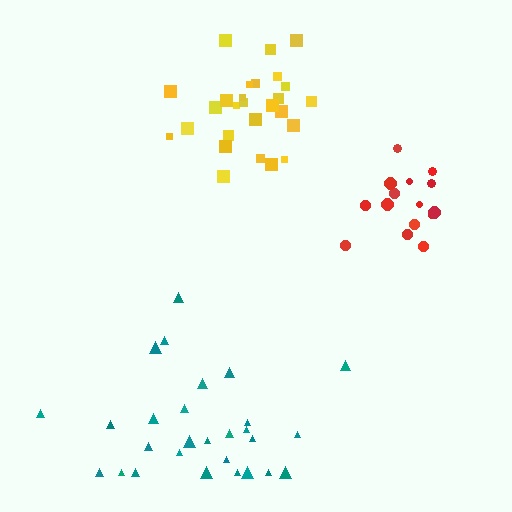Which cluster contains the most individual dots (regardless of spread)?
Yellow (28).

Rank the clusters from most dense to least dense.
yellow, red, teal.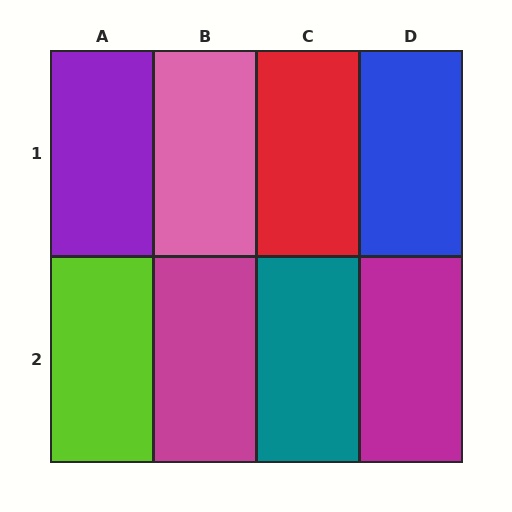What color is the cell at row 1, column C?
Red.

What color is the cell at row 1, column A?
Purple.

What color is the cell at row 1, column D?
Blue.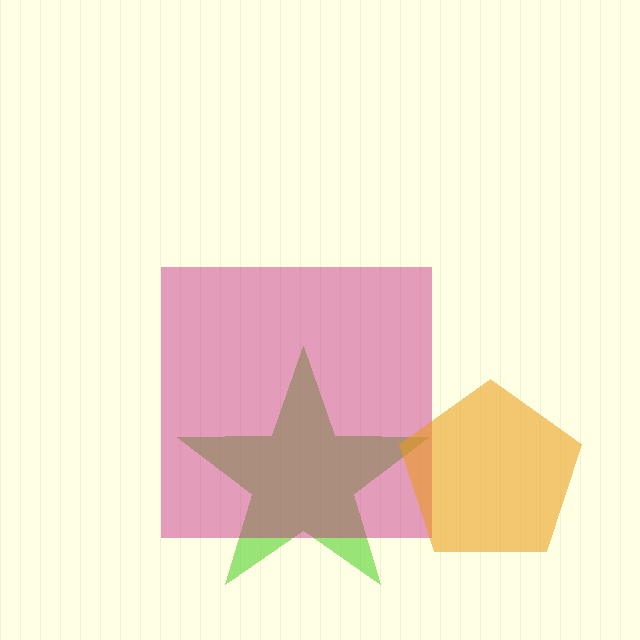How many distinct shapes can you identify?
There are 3 distinct shapes: a lime star, a magenta square, an orange pentagon.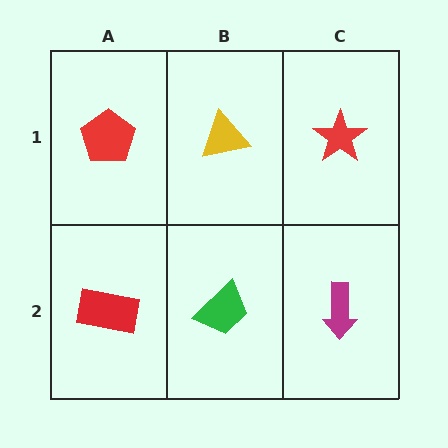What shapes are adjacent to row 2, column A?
A red pentagon (row 1, column A), a green trapezoid (row 2, column B).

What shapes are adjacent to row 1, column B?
A green trapezoid (row 2, column B), a red pentagon (row 1, column A), a red star (row 1, column C).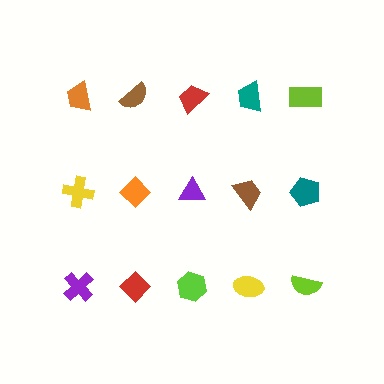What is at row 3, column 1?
A purple cross.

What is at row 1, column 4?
A teal trapezoid.